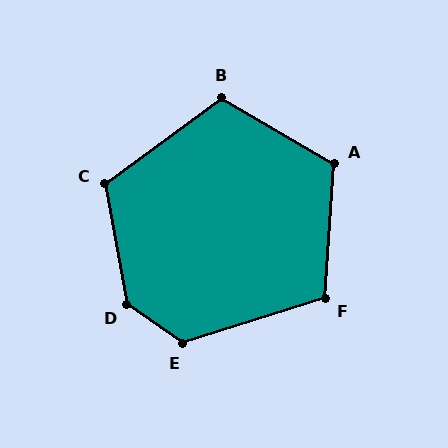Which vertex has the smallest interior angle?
F, at approximately 111 degrees.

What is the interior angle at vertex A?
Approximately 116 degrees (obtuse).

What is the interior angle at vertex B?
Approximately 114 degrees (obtuse).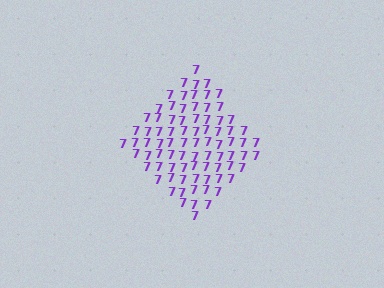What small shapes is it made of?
It is made of small digit 7's.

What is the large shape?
The large shape is a diamond.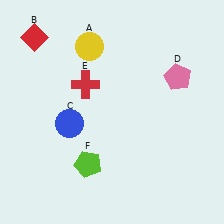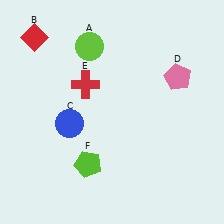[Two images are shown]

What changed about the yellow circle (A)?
In Image 1, A is yellow. In Image 2, it changed to lime.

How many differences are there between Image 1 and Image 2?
There is 1 difference between the two images.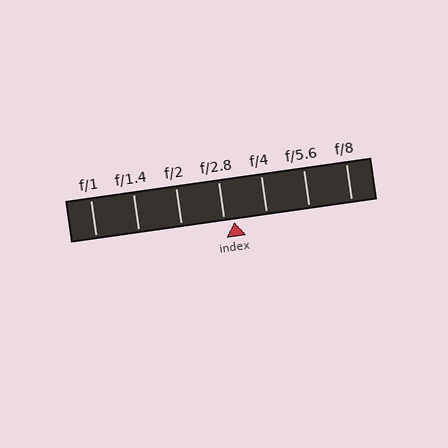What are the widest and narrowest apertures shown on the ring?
The widest aperture shown is f/1 and the narrowest is f/8.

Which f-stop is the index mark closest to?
The index mark is closest to f/2.8.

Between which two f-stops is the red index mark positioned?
The index mark is between f/2.8 and f/4.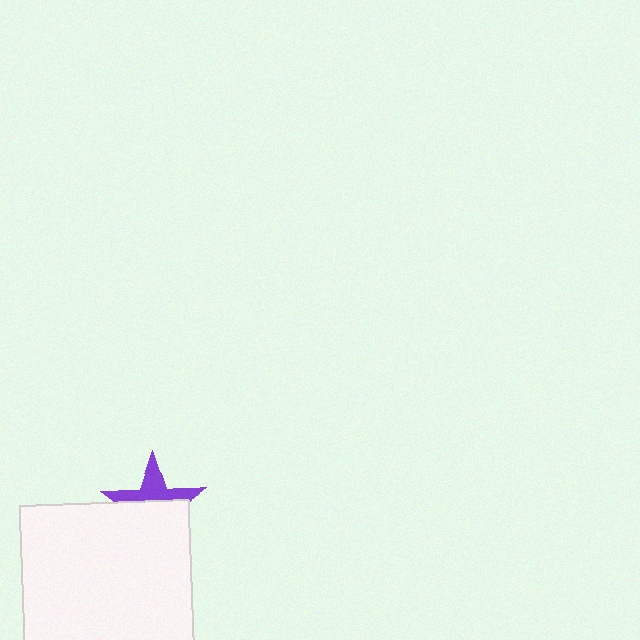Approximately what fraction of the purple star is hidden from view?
Roughly 60% of the purple star is hidden behind the white square.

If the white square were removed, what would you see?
You would see the complete purple star.